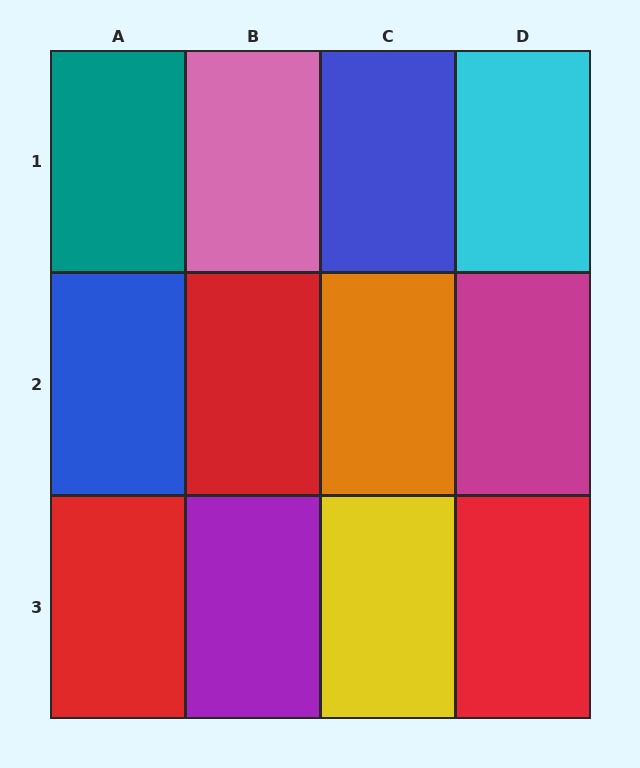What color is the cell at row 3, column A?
Red.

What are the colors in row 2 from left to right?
Blue, red, orange, magenta.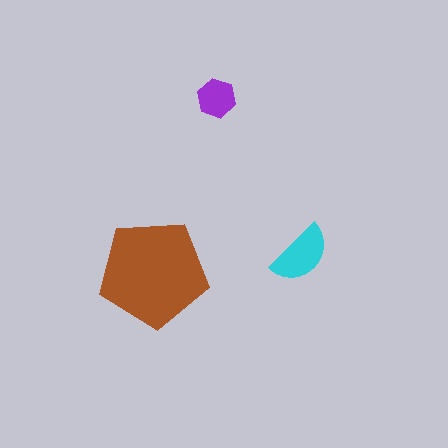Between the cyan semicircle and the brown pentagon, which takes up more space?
The brown pentagon.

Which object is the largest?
The brown pentagon.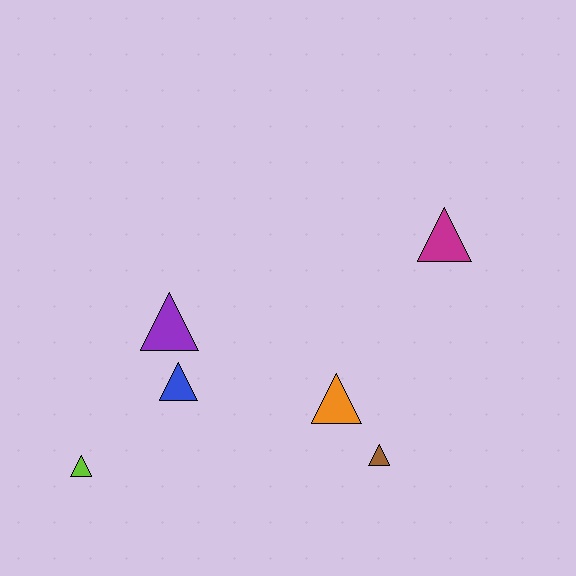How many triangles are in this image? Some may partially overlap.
There are 6 triangles.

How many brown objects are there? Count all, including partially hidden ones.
There is 1 brown object.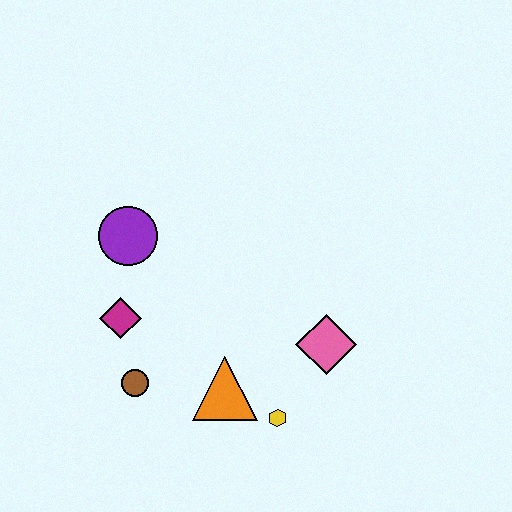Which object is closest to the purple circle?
The magenta diamond is closest to the purple circle.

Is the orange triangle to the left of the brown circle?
No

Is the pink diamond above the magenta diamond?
No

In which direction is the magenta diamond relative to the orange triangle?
The magenta diamond is to the left of the orange triangle.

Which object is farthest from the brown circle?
The pink diamond is farthest from the brown circle.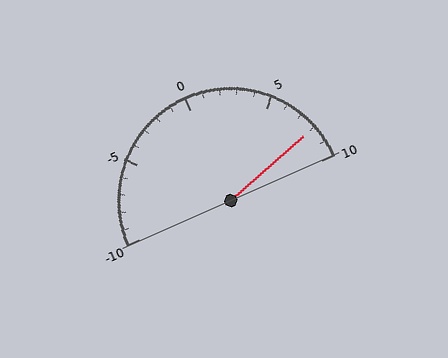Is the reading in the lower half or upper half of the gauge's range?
The reading is in the upper half of the range (-10 to 10).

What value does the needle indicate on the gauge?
The needle indicates approximately 8.